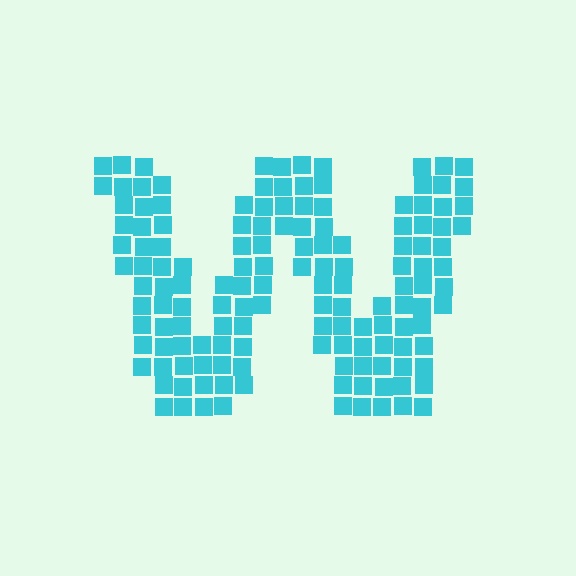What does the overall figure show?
The overall figure shows the letter W.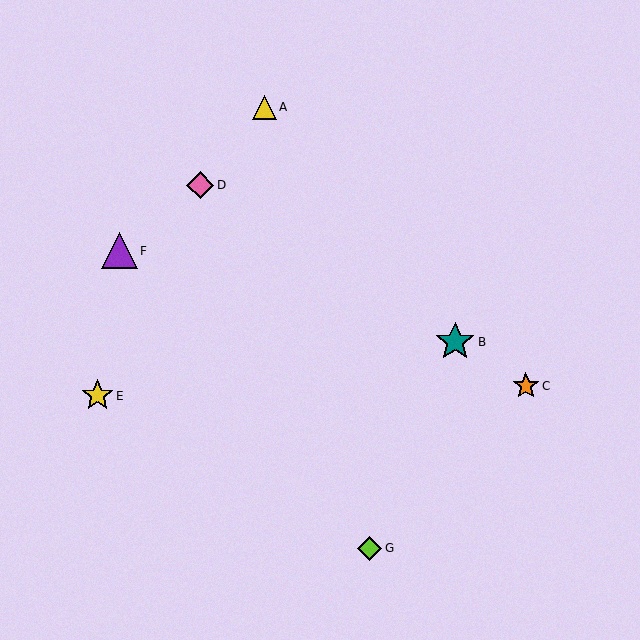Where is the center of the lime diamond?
The center of the lime diamond is at (370, 548).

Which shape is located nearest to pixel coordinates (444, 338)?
The teal star (labeled B) at (455, 342) is nearest to that location.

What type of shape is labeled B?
Shape B is a teal star.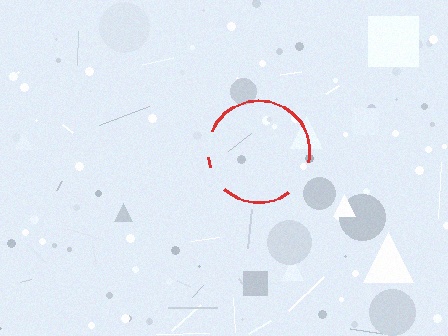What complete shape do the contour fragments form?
The contour fragments form a circle.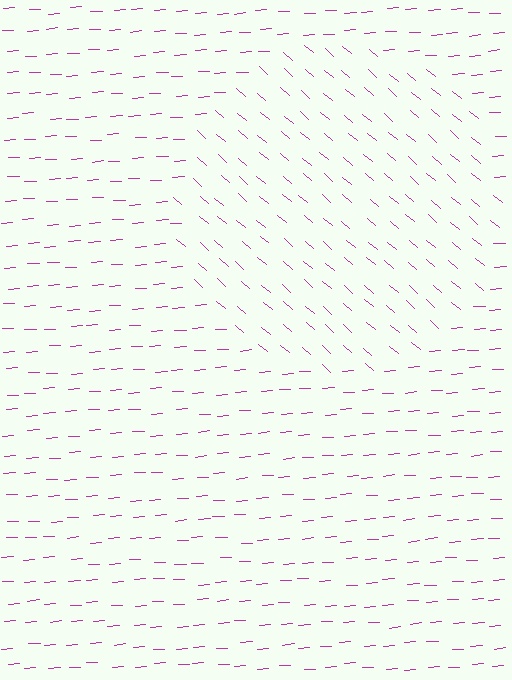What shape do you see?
I see a circle.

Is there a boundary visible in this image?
Yes, there is a texture boundary formed by a change in line orientation.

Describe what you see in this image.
The image is filled with small magenta line segments. A circle region in the image has lines oriented differently from the surrounding lines, creating a visible texture boundary.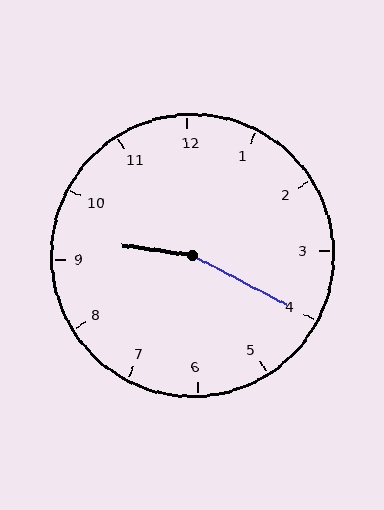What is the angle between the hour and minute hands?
Approximately 160 degrees.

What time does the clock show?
9:20.